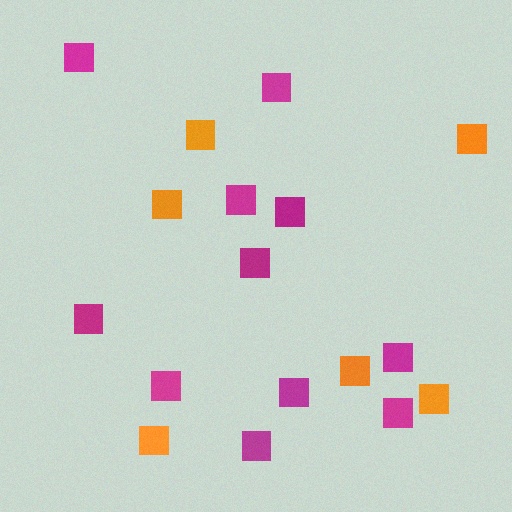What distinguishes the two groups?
There are 2 groups: one group of orange squares (6) and one group of magenta squares (11).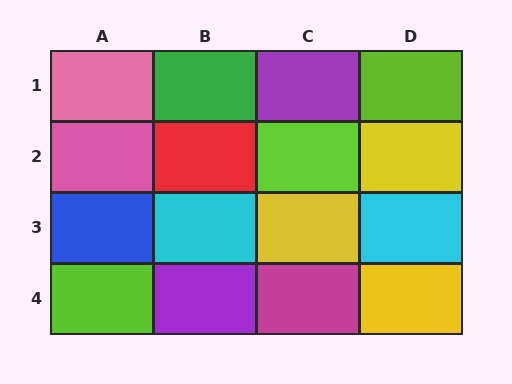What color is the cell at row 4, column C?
Magenta.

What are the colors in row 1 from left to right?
Pink, green, purple, lime.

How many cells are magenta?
1 cell is magenta.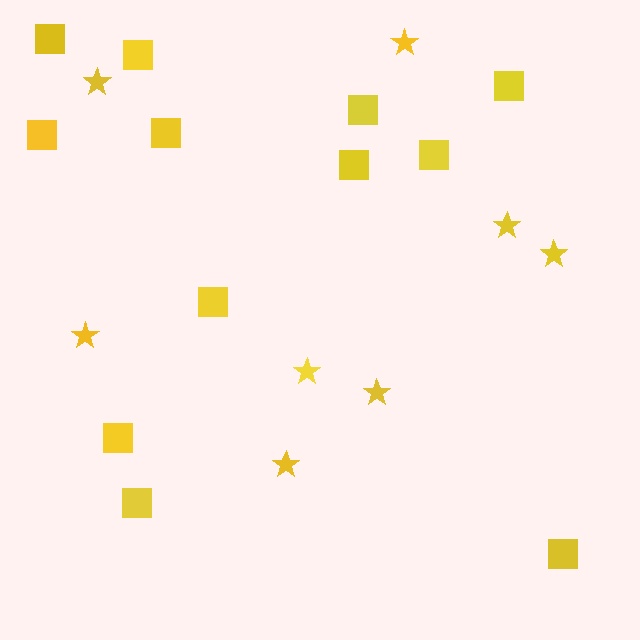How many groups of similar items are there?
There are 2 groups: one group of stars (8) and one group of squares (12).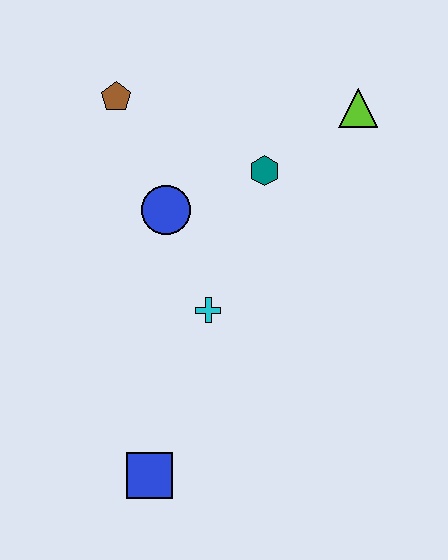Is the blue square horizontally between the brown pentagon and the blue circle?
Yes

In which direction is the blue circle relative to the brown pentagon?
The blue circle is below the brown pentagon.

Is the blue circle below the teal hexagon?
Yes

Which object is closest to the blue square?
The cyan cross is closest to the blue square.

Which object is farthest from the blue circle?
The blue square is farthest from the blue circle.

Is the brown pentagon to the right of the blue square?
No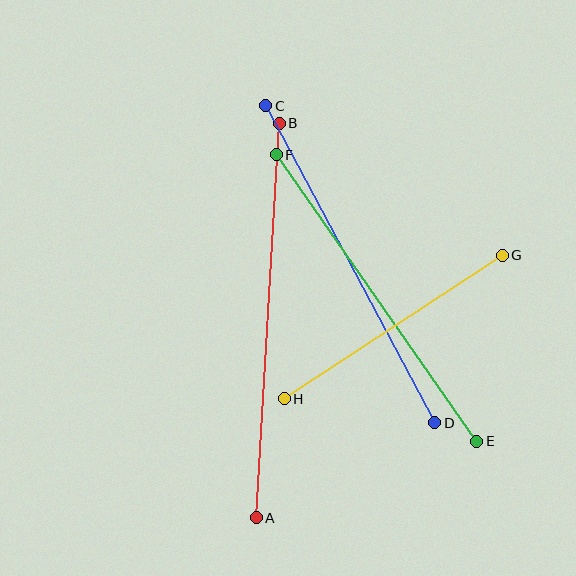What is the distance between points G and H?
The distance is approximately 261 pixels.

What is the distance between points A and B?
The distance is approximately 395 pixels.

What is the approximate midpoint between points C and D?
The midpoint is at approximately (350, 264) pixels.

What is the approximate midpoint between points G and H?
The midpoint is at approximately (393, 327) pixels.